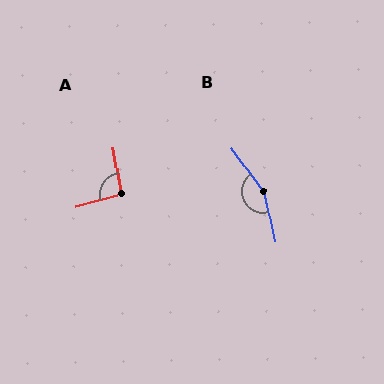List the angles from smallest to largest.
A (97°), B (155°).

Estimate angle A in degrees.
Approximately 97 degrees.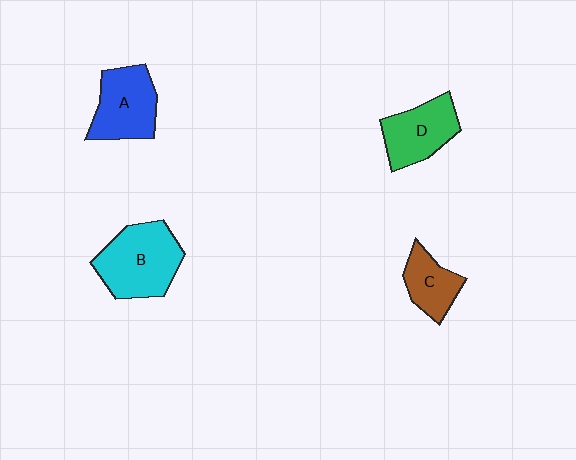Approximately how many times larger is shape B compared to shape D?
Approximately 1.3 times.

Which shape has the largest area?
Shape B (cyan).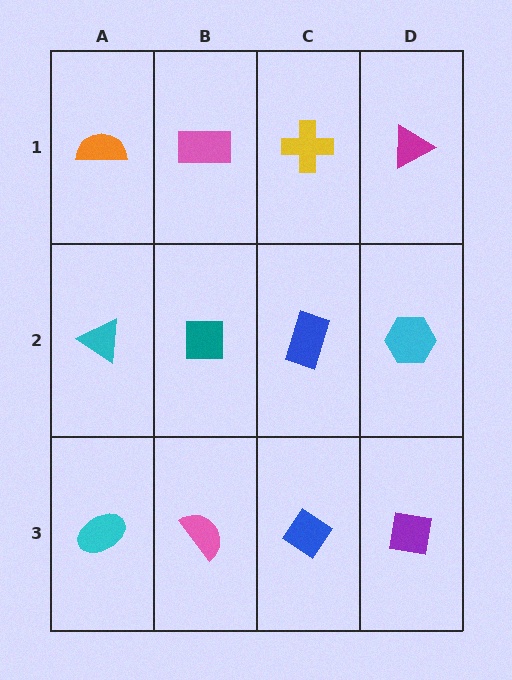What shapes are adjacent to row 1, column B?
A teal square (row 2, column B), an orange semicircle (row 1, column A), a yellow cross (row 1, column C).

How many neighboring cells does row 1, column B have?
3.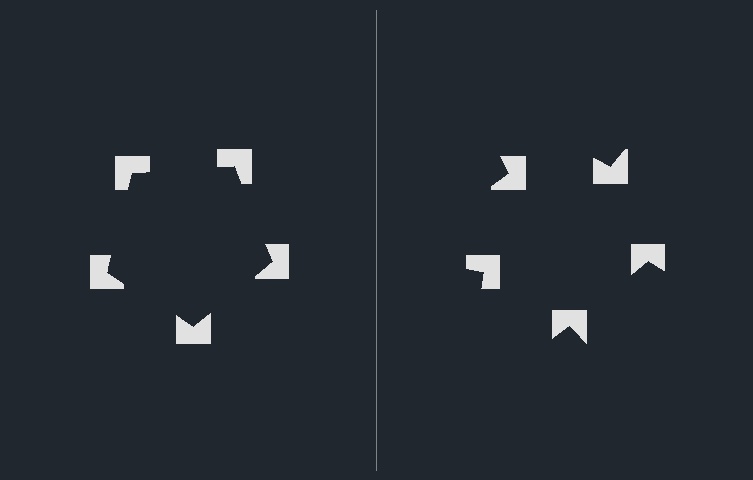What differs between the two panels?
The notched squares are positioned identically on both sides; only the wedge orientations differ. On the left they align to a pentagon; on the right they are misaligned.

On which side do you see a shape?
An illusory pentagon appears on the left side. On the right side the wedge cuts are rotated, so no coherent shape forms.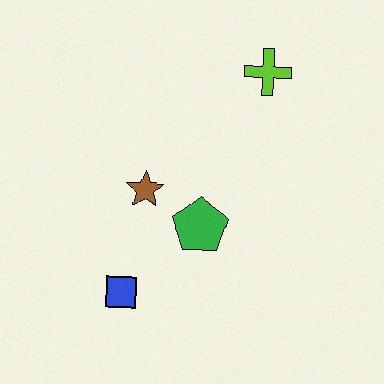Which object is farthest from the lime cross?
The blue square is farthest from the lime cross.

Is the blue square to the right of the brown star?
No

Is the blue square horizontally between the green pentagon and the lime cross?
No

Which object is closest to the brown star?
The green pentagon is closest to the brown star.